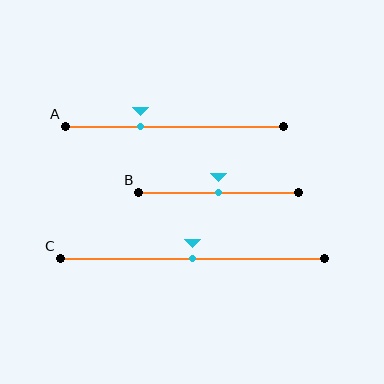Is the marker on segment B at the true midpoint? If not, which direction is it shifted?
Yes, the marker on segment B is at the true midpoint.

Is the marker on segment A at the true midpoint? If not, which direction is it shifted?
No, the marker on segment A is shifted to the left by about 15% of the segment length.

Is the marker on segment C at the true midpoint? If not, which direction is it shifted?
Yes, the marker on segment C is at the true midpoint.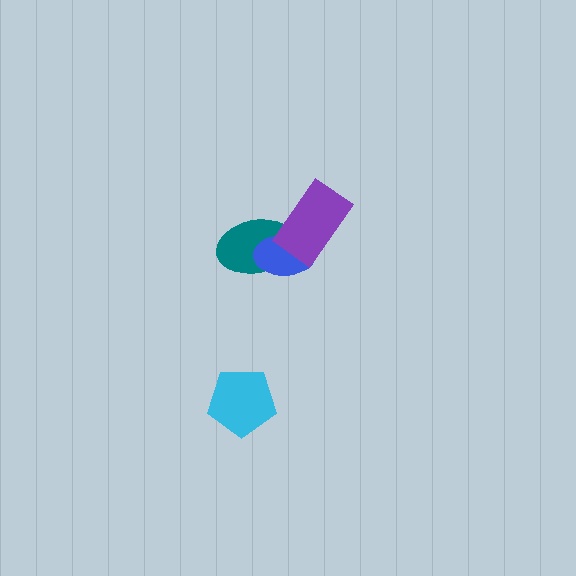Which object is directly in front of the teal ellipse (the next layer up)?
The blue ellipse is directly in front of the teal ellipse.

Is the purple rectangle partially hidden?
No, no other shape covers it.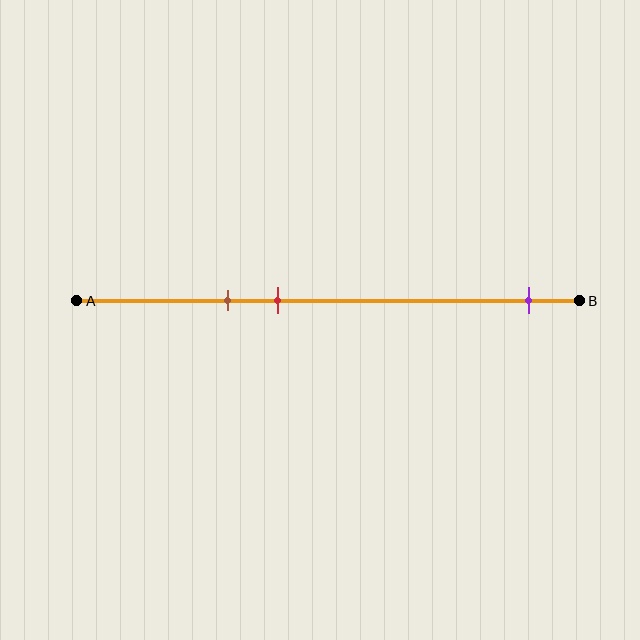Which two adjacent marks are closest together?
The brown and red marks are the closest adjacent pair.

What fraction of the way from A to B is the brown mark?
The brown mark is approximately 30% (0.3) of the way from A to B.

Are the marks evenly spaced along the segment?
No, the marks are not evenly spaced.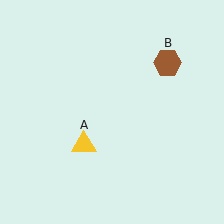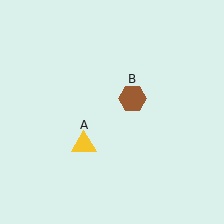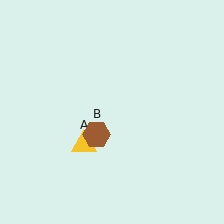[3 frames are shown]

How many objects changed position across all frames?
1 object changed position: brown hexagon (object B).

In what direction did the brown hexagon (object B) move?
The brown hexagon (object B) moved down and to the left.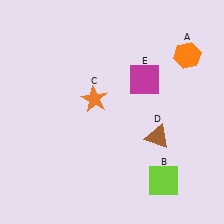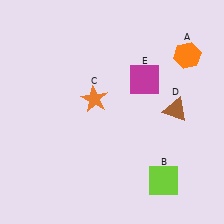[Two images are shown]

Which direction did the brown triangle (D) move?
The brown triangle (D) moved up.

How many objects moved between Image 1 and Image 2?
1 object moved between the two images.